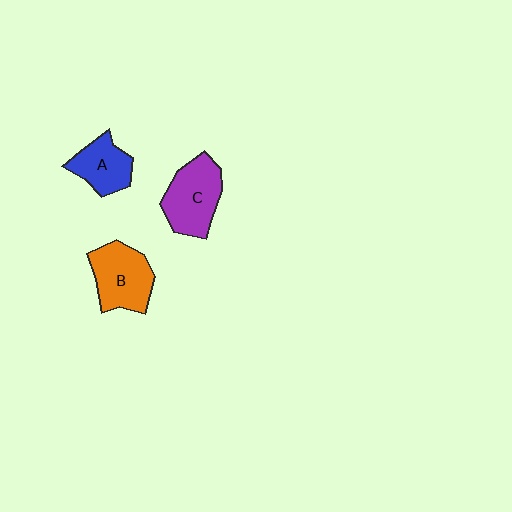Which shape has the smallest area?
Shape A (blue).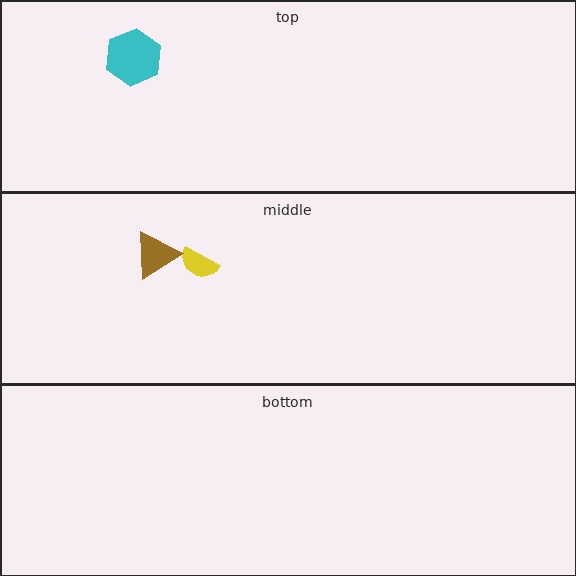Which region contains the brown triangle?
The middle region.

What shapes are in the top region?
The cyan hexagon.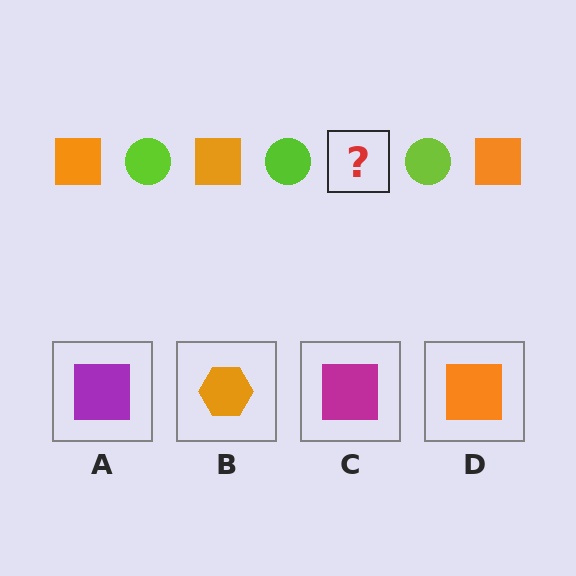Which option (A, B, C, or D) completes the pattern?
D.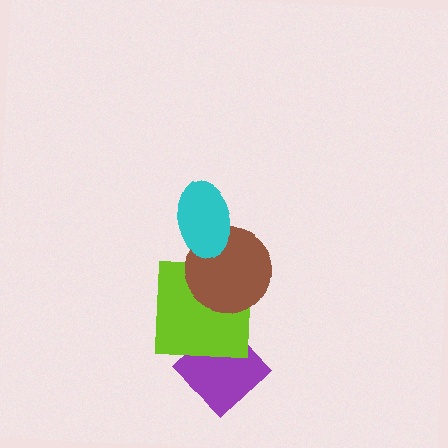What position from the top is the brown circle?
The brown circle is 2nd from the top.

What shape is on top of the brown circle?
The cyan ellipse is on top of the brown circle.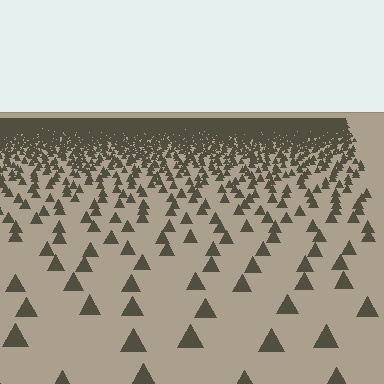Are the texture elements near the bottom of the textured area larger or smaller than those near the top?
Larger. Near the bottom, elements are closer to the viewer and appear at a bigger on-screen size.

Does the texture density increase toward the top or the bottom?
Density increases toward the top.